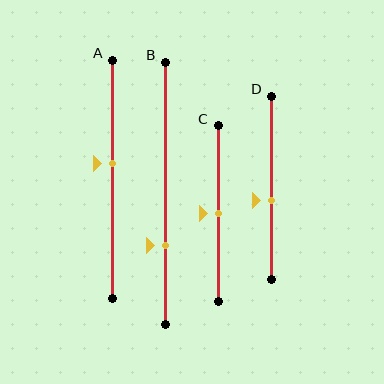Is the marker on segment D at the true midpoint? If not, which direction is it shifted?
No, the marker on segment D is shifted downward by about 7% of the segment length.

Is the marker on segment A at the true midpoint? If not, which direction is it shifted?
No, the marker on segment A is shifted upward by about 7% of the segment length.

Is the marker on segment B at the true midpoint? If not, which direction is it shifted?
No, the marker on segment B is shifted downward by about 20% of the segment length.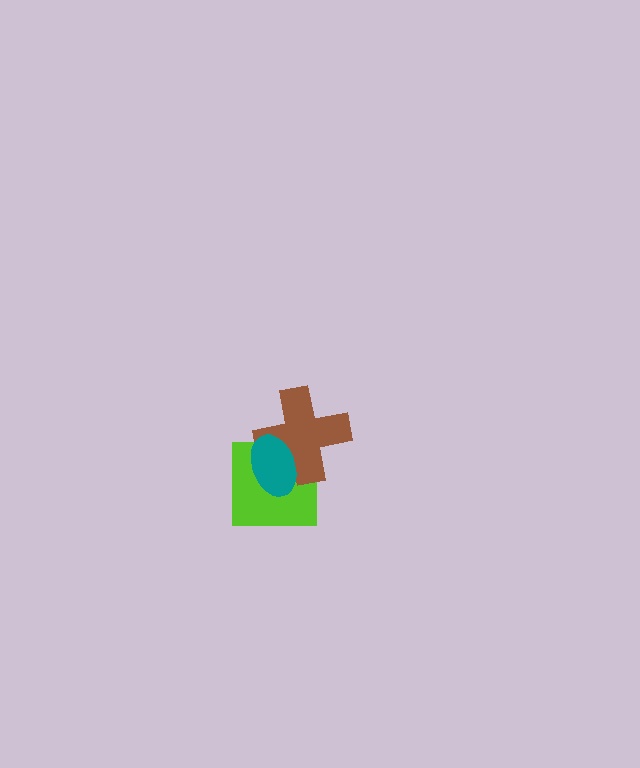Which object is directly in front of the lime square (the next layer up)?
The brown cross is directly in front of the lime square.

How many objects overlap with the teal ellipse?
2 objects overlap with the teal ellipse.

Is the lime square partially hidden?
Yes, it is partially covered by another shape.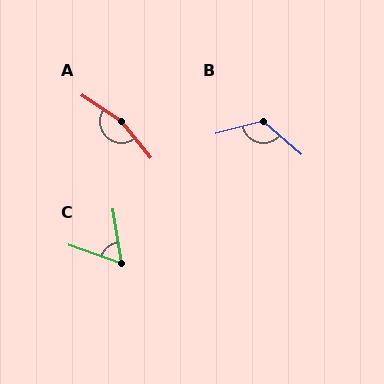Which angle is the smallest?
C, at approximately 61 degrees.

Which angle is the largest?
A, at approximately 163 degrees.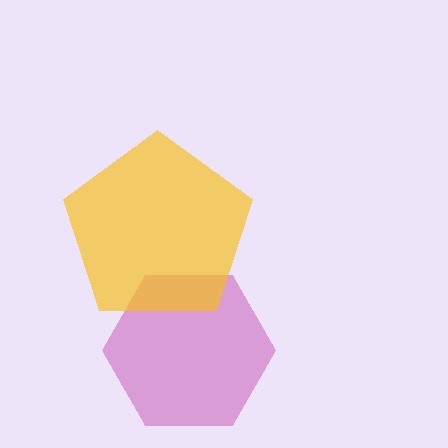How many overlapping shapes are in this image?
There are 2 overlapping shapes in the image.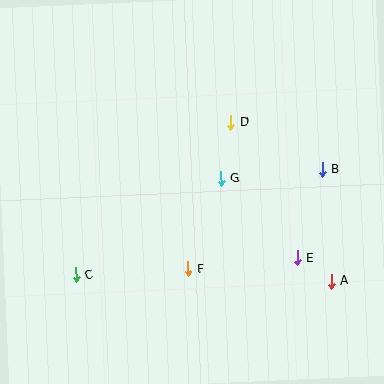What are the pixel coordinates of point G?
Point G is at (221, 179).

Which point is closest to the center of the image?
Point G at (221, 179) is closest to the center.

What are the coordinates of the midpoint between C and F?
The midpoint between C and F is at (132, 272).